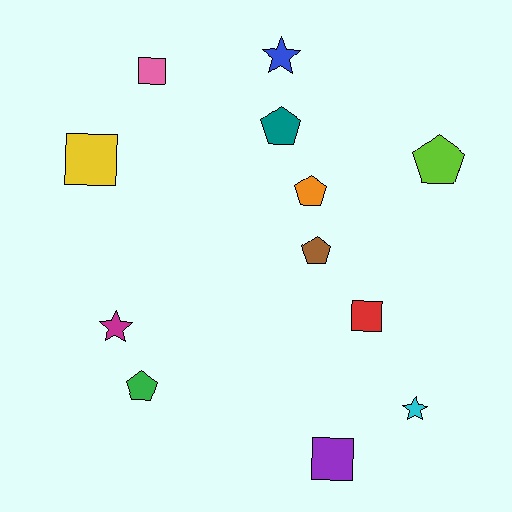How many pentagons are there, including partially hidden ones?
There are 5 pentagons.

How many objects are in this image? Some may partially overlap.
There are 12 objects.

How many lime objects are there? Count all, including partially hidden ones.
There is 1 lime object.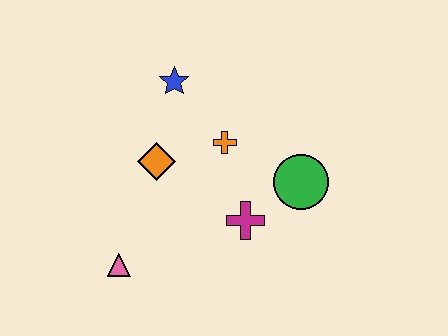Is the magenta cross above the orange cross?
No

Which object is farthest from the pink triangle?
The green circle is farthest from the pink triangle.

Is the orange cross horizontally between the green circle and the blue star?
Yes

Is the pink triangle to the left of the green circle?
Yes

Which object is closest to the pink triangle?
The orange diamond is closest to the pink triangle.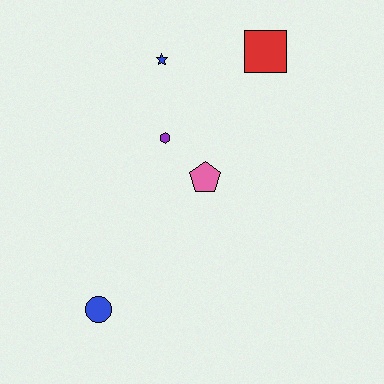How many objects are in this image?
There are 5 objects.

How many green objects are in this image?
There are no green objects.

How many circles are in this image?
There is 1 circle.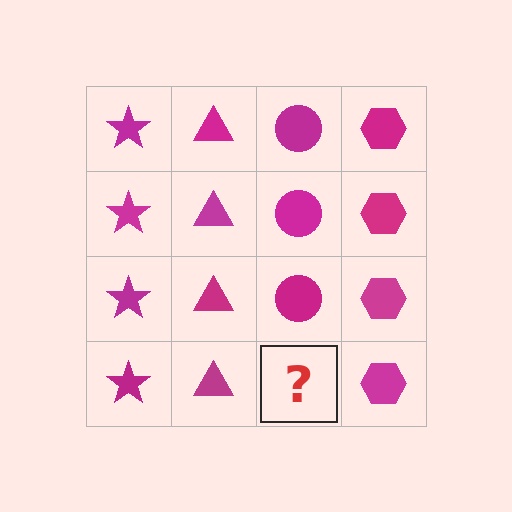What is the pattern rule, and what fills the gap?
The rule is that each column has a consistent shape. The gap should be filled with a magenta circle.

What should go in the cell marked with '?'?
The missing cell should contain a magenta circle.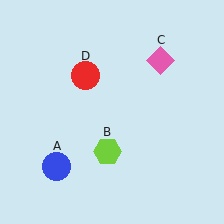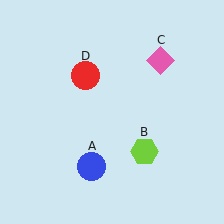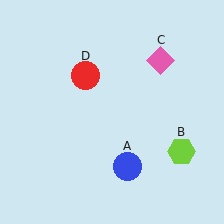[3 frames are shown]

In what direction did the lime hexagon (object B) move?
The lime hexagon (object B) moved right.